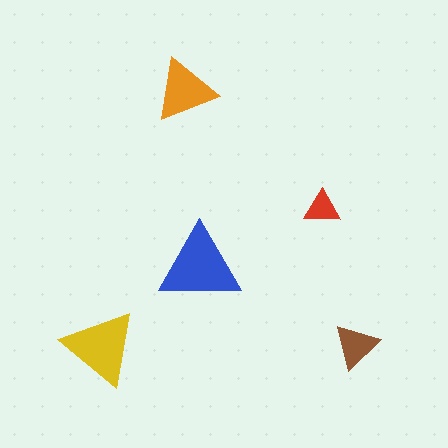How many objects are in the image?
There are 5 objects in the image.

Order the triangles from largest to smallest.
the blue one, the yellow one, the orange one, the brown one, the red one.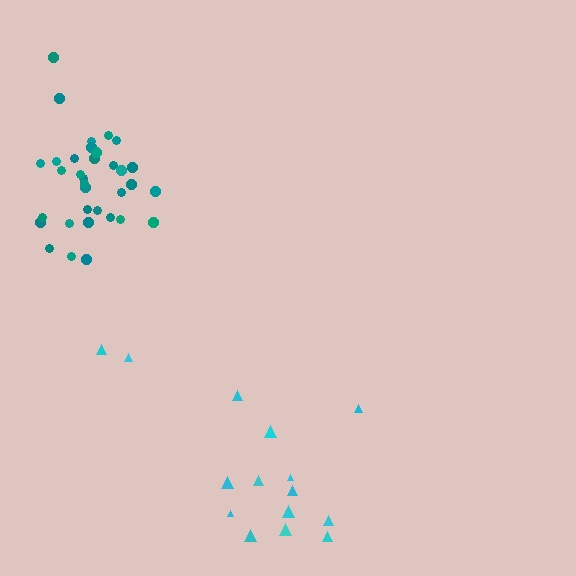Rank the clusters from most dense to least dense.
teal, cyan.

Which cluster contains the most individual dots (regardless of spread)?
Teal (34).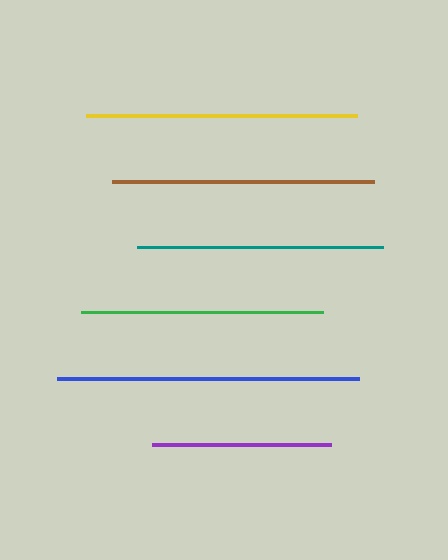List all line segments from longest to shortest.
From longest to shortest: blue, yellow, brown, teal, green, purple.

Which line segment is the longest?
The blue line is the longest at approximately 302 pixels.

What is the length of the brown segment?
The brown segment is approximately 262 pixels long.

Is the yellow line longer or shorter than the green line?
The yellow line is longer than the green line.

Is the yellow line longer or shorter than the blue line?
The blue line is longer than the yellow line.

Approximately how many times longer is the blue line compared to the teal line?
The blue line is approximately 1.2 times the length of the teal line.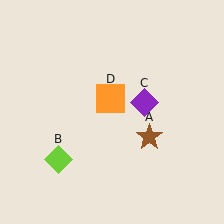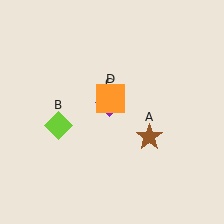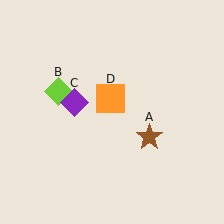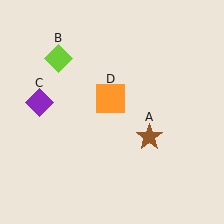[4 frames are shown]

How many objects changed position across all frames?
2 objects changed position: lime diamond (object B), purple diamond (object C).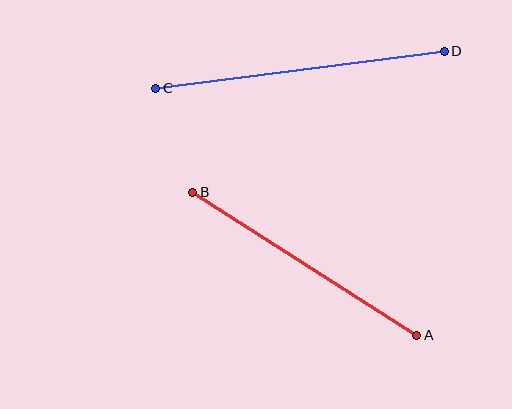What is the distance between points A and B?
The distance is approximately 266 pixels.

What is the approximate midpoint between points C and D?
The midpoint is at approximately (300, 70) pixels.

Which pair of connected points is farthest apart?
Points C and D are farthest apart.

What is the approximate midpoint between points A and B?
The midpoint is at approximately (305, 264) pixels.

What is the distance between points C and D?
The distance is approximately 291 pixels.